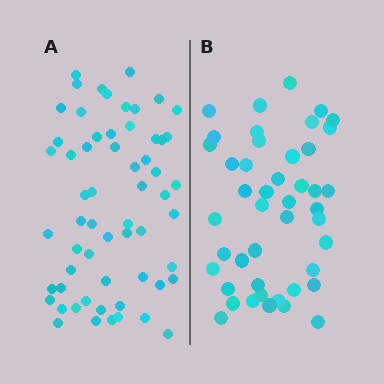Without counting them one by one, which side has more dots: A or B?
Region A (the left region) has more dots.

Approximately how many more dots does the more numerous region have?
Region A has approximately 15 more dots than region B.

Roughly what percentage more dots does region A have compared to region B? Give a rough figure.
About 35% more.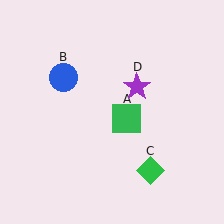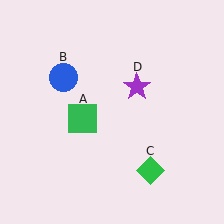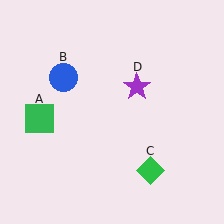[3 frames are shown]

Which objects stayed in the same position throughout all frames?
Blue circle (object B) and green diamond (object C) and purple star (object D) remained stationary.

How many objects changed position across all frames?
1 object changed position: green square (object A).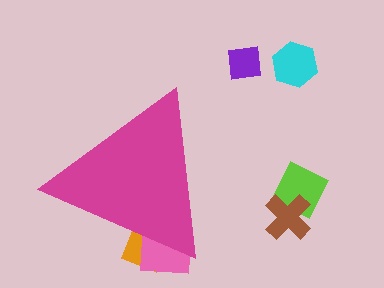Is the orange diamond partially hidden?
Yes, the orange diamond is partially hidden behind the magenta triangle.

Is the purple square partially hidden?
No, the purple square is fully visible.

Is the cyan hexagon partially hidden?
No, the cyan hexagon is fully visible.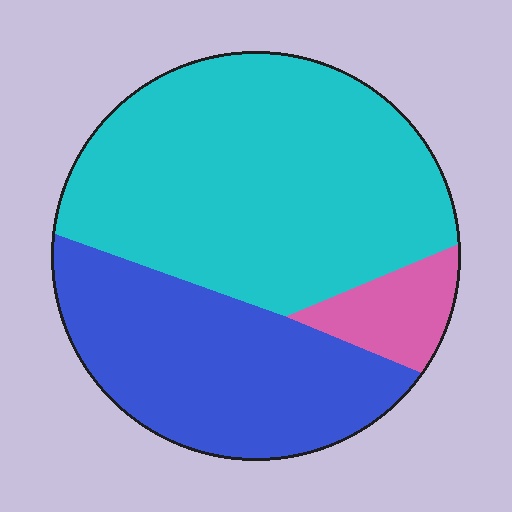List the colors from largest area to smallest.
From largest to smallest: cyan, blue, pink.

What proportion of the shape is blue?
Blue covers 35% of the shape.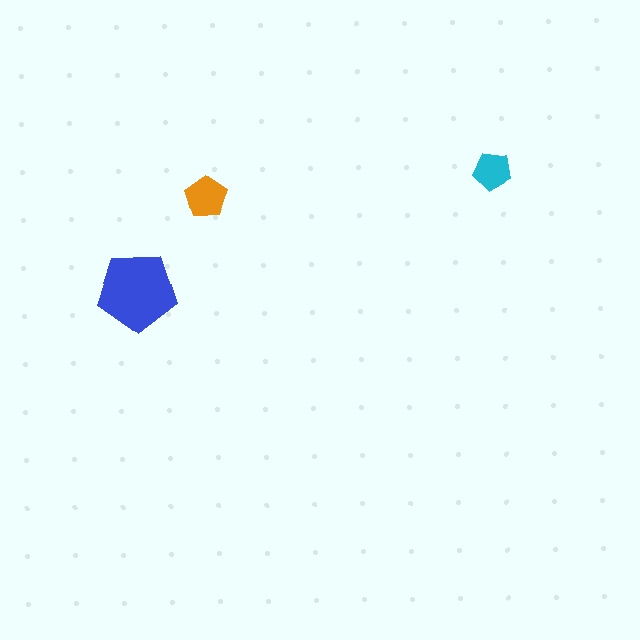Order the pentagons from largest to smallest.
the blue one, the orange one, the cyan one.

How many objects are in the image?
There are 3 objects in the image.